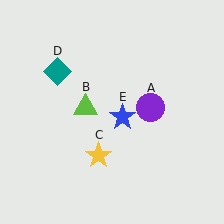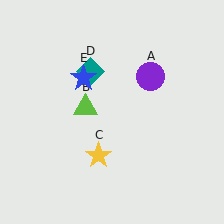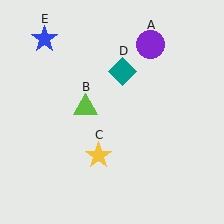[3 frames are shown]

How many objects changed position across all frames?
3 objects changed position: purple circle (object A), teal diamond (object D), blue star (object E).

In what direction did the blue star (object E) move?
The blue star (object E) moved up and to the left.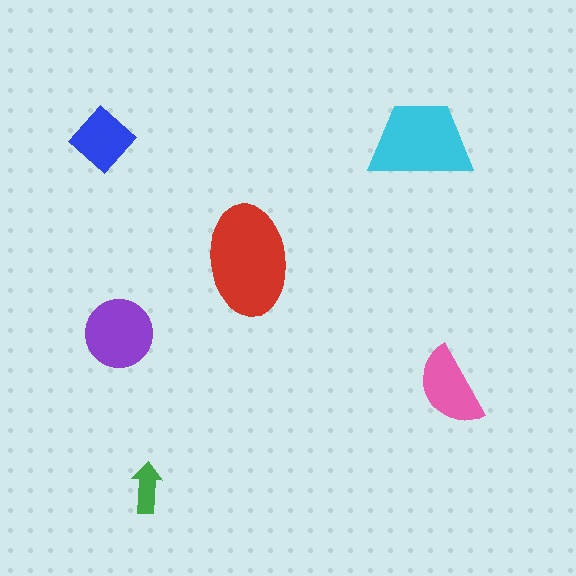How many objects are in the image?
There are 6 objects in the image.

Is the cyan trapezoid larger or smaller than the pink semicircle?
Larger.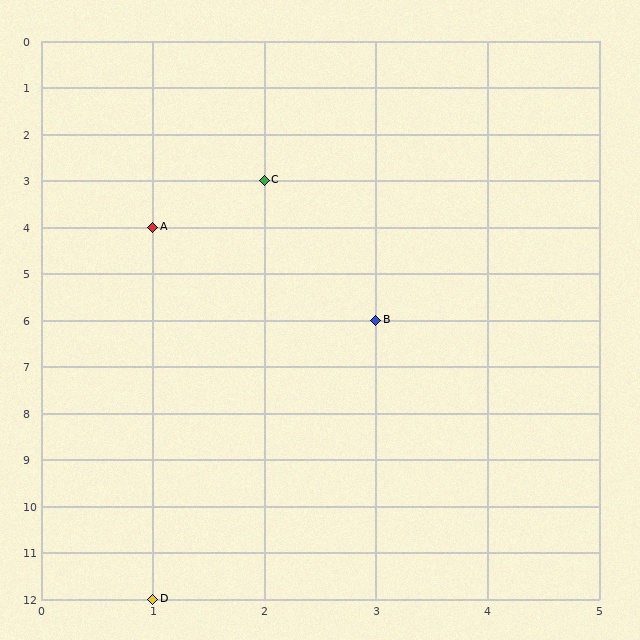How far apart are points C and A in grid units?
Points C and A are 1 column and 1 row apart (about 1.4 grid units diagonally).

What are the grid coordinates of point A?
Point A is at grid coordinates (1, 4).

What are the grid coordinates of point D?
Point D is at grid coordinates (1, 12).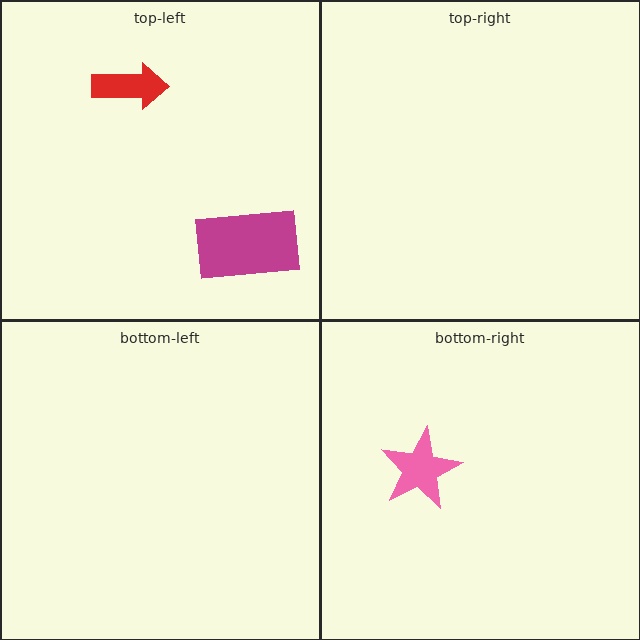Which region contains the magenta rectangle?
The top-left region.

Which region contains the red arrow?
The top-left region.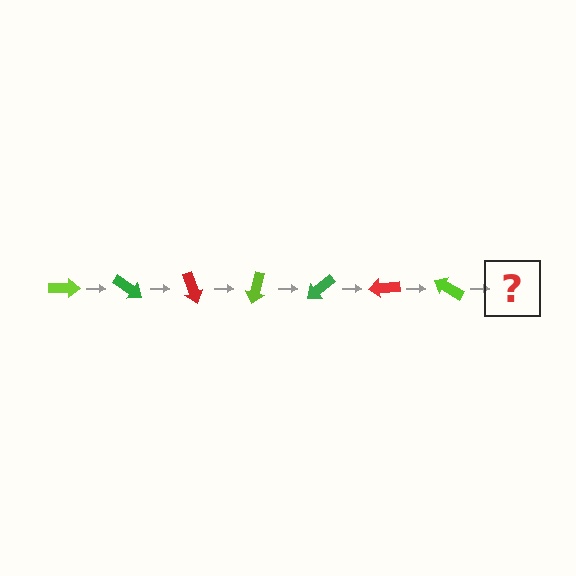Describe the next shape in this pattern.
It should be a green arrow, rotated 245 degrees from the start.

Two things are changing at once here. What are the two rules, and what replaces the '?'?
The two rules are that it rotates 35 degrees each step and the color cycles through lime, green, and red. The '?' should be a green arrow, rotated 245 degrees from the start.